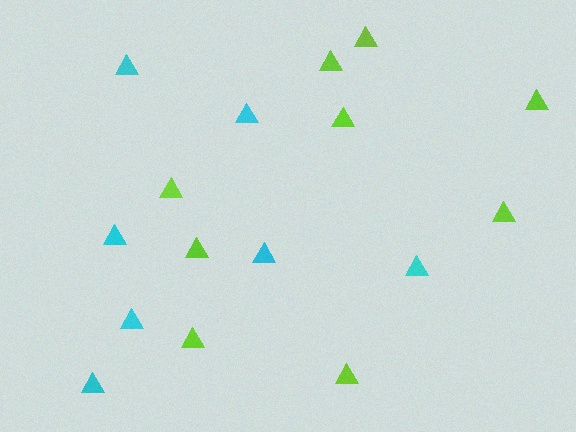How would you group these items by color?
There are 2 groups: one group of lime triangles (9) and one group of cyan triangles (7).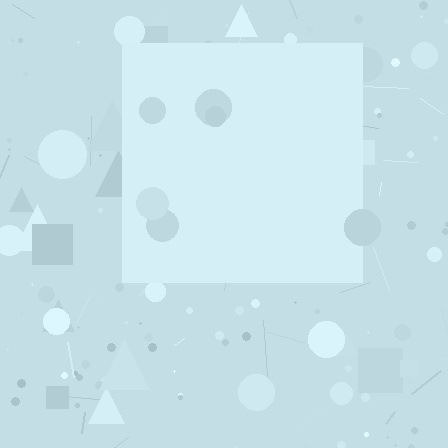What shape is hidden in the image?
A square is hidden in the image.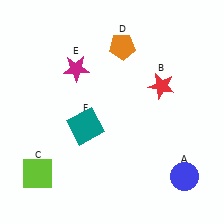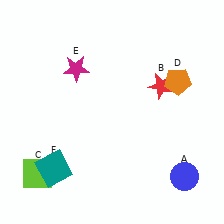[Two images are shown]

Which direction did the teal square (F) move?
The teal square (F) moved down.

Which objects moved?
The objects that moved are: the orange pentagon (D), the teal square (F).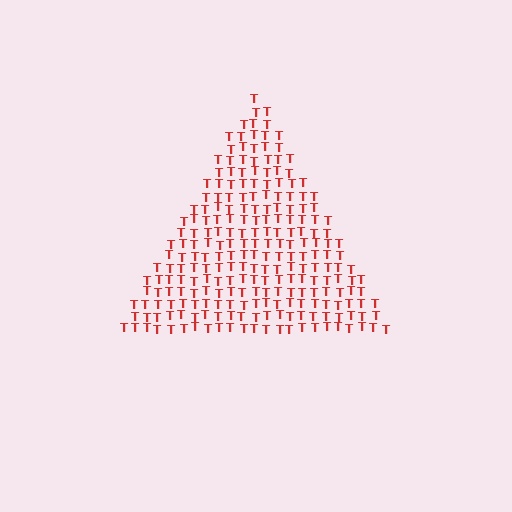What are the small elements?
The small elements are letter T's.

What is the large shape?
The large shape is a triangle.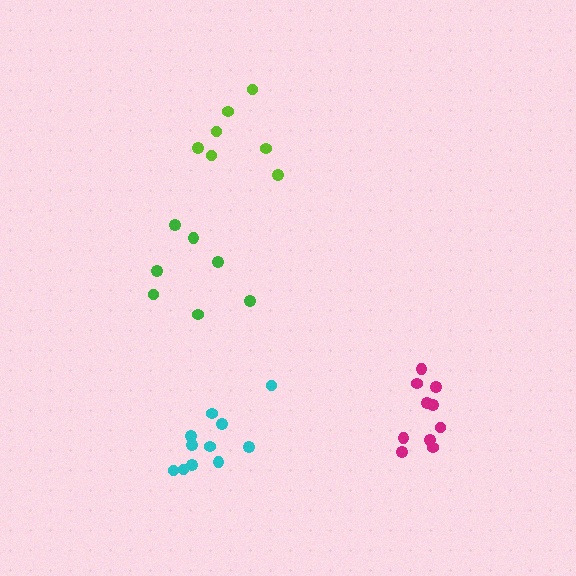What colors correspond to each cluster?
The clusters are colored: cyan, lime, green, magenta.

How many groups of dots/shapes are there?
There are 4 groups.